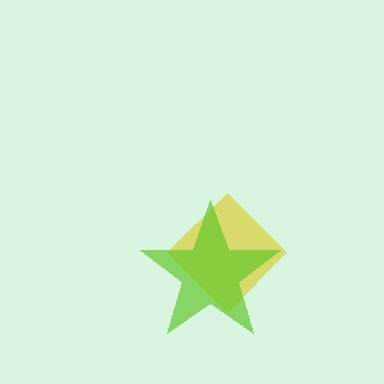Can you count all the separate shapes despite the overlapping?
Yes, there are 2 separate shapes.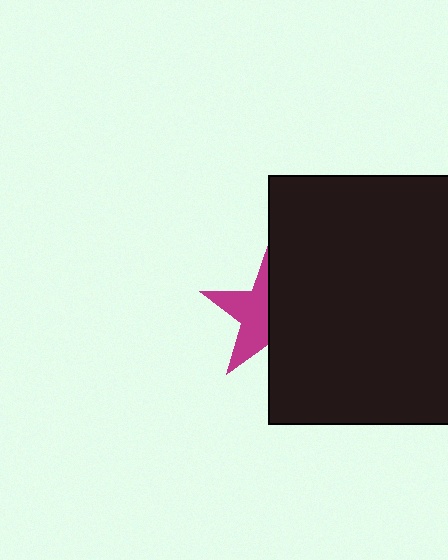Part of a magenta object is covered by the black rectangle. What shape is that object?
It is a star.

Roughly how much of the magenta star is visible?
About half of it is visible (roughly 47%).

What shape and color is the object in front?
The object in front is a black rectangle.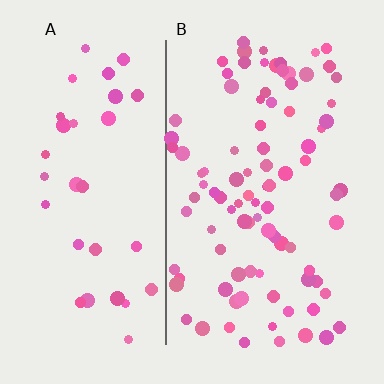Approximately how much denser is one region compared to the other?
Approximately 2.6× — region B over region A.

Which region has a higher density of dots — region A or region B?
B (the right).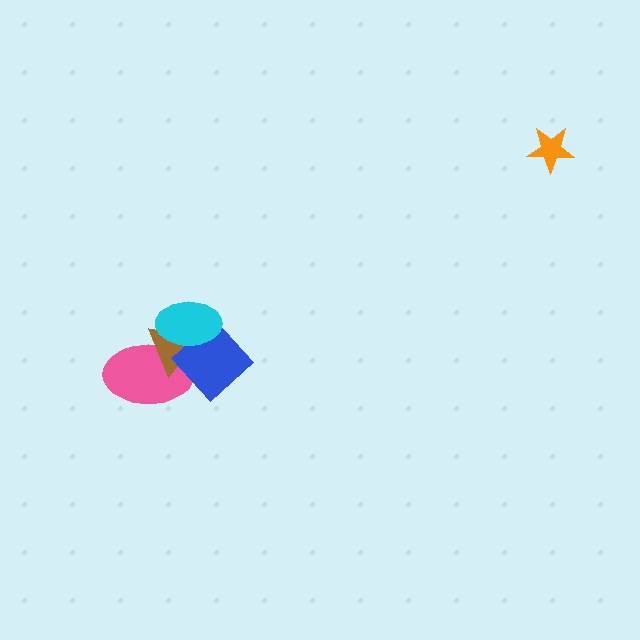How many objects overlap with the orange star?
0 objects overlap with the orange star.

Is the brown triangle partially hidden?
Yes, it is partially covered by another shape.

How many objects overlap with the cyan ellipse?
3 objects overlap with the cyan ellipse.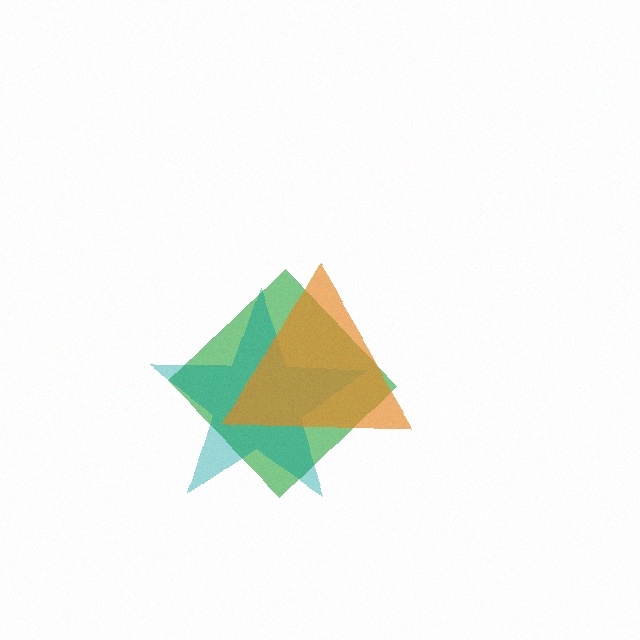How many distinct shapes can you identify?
There are 3 distinct shapes: a green diamond, a teal star, an orange triangle.